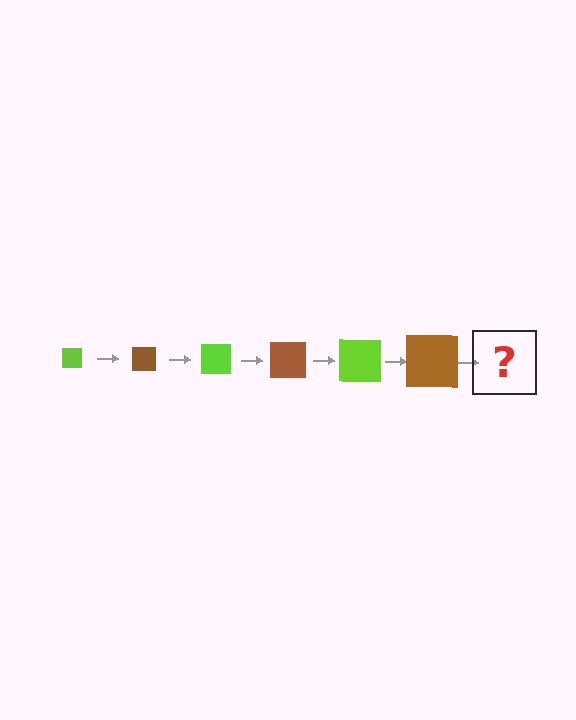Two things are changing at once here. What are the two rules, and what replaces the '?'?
The two rules are that the square grows larger each step and the color cycles through lime and brown. The '?' should be a lime square, larger than the previous one.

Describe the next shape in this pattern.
It should be a lime square, larger than the previous one.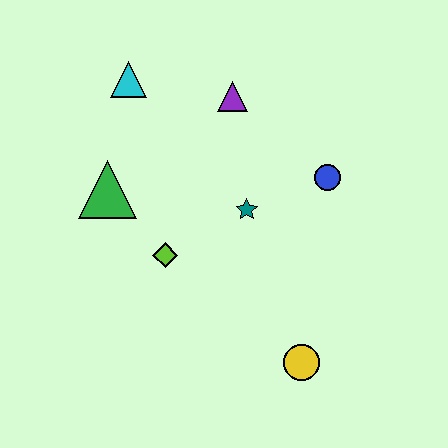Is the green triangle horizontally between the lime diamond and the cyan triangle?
No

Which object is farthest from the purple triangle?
The yellow circle is farthest from the purple triangle.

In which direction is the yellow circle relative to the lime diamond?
The yellow circle is to the right of the lime diamond.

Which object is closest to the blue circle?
The teal star is closest to the blue circle.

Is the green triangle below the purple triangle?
Yes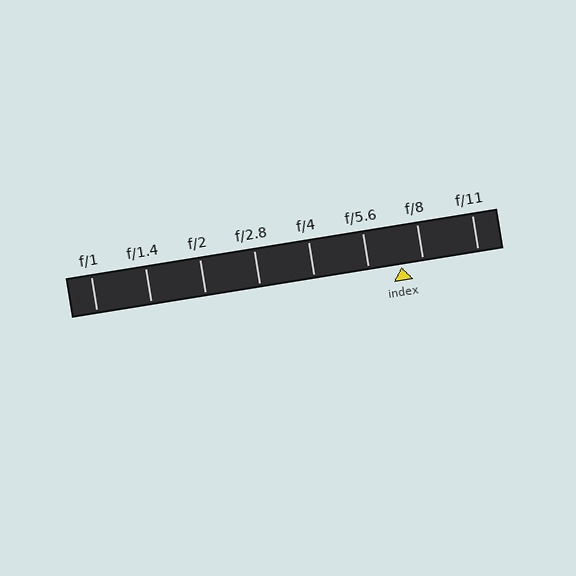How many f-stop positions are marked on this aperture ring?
There are 8 f-stop positions marked.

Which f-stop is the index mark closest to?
The index mark is closest to f/8.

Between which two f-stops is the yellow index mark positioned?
The index mark is between f/5.6 and f/8.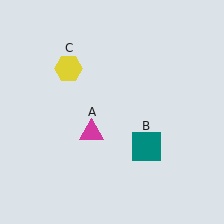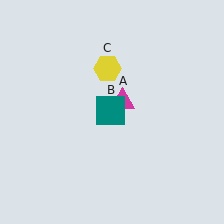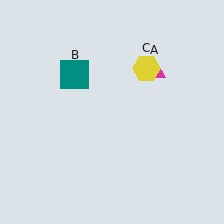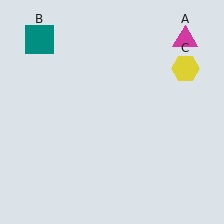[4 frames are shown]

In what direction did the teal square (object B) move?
The teal square (object B) moved up and to the left.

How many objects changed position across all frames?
3 objects changed position: magenta triangle (object A), teal square (object B), yellow hexagon (object C).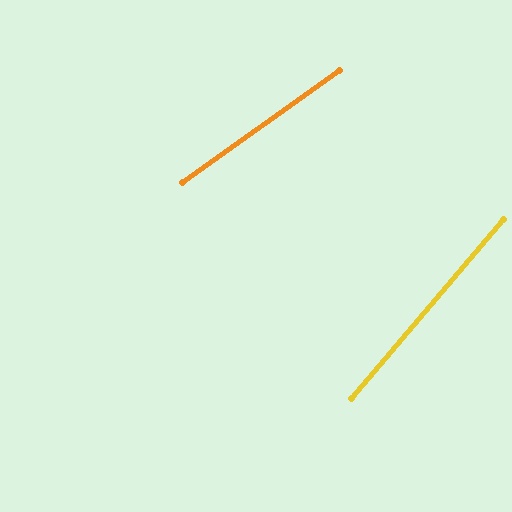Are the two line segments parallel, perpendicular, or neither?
Neither parallel nor perpendicular — they differ by about 14°.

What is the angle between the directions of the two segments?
Approximately 14 degrees.